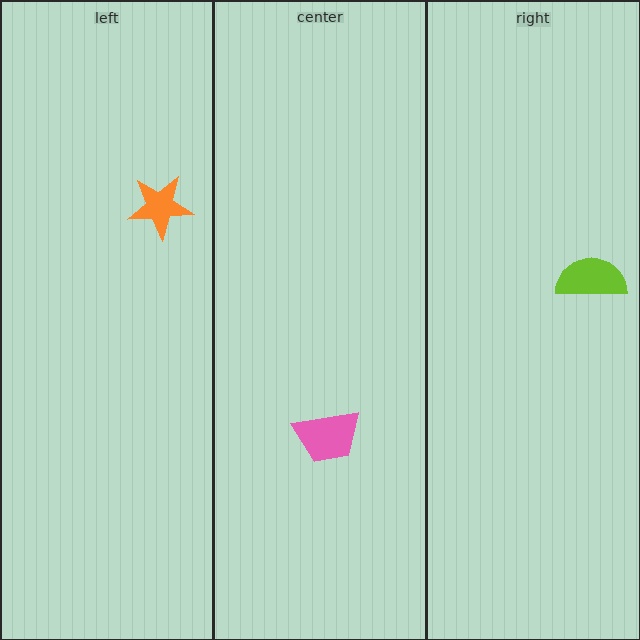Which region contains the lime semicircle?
The right region.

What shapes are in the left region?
The orange star.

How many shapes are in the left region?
1.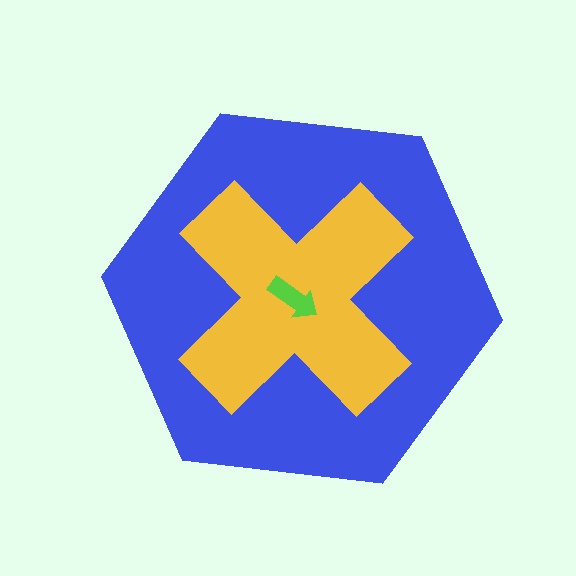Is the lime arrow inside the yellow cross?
Yes.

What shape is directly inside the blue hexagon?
The yellow cross.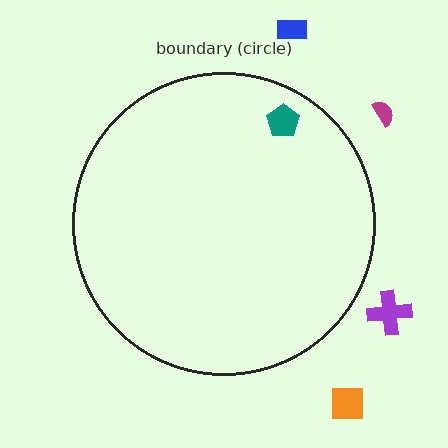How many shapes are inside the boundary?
1 inside, 4 outside.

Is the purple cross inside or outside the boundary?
Outside.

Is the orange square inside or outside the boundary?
Outside.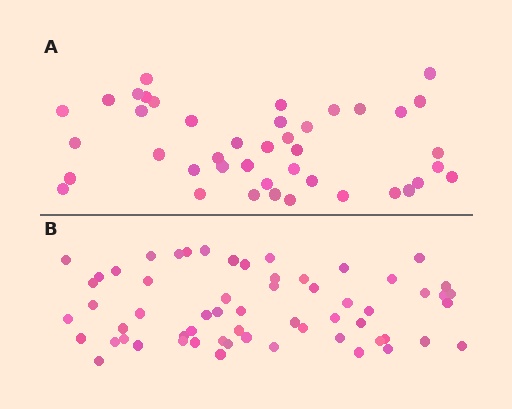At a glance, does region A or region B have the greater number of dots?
Region B (the bottom region) has more dots.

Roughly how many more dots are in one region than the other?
Region B has approximately 20 more dots than region A.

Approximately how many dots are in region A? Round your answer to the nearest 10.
About 40 dots. (The exact count is 42, which rounds to 40.)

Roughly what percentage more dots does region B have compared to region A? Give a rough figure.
About 45% more.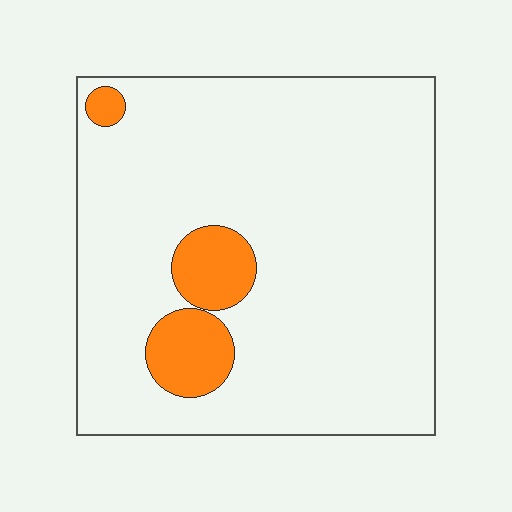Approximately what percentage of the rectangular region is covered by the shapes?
Approximately 10%.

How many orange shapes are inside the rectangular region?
3.